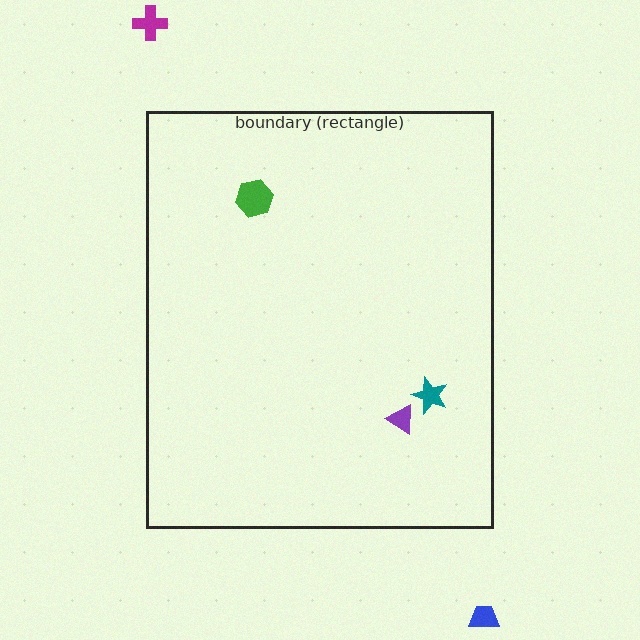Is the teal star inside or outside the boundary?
Inside.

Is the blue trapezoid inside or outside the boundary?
Outside.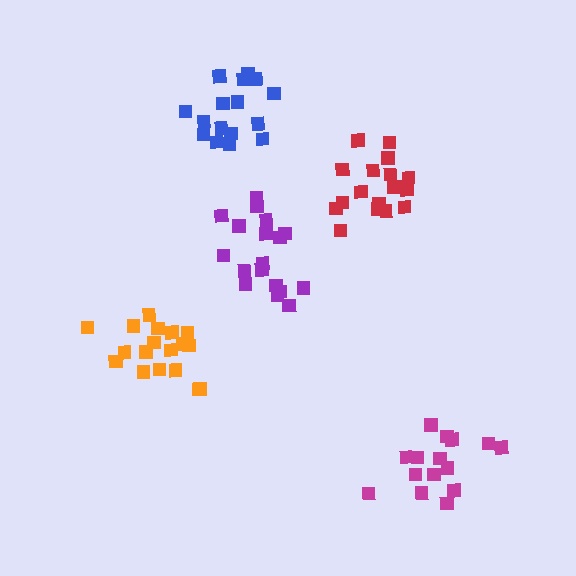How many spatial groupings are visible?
There are 5 spatial groupings.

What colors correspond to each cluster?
The clusters are colored: orange, magenta, purple, red, blue.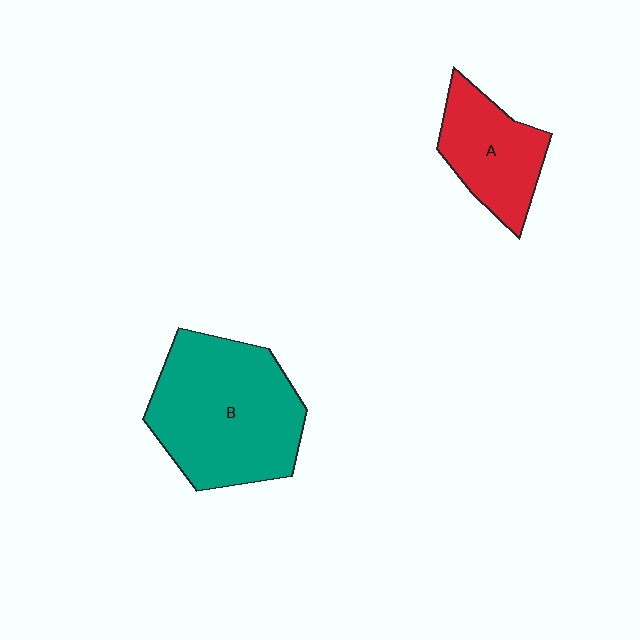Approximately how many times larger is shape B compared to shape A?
Approximately 1.9 times.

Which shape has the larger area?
Shape B (teal).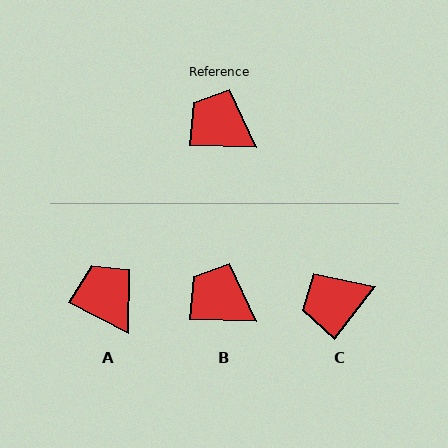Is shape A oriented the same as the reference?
No, it is off by about 26 degrees.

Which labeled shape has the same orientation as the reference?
B.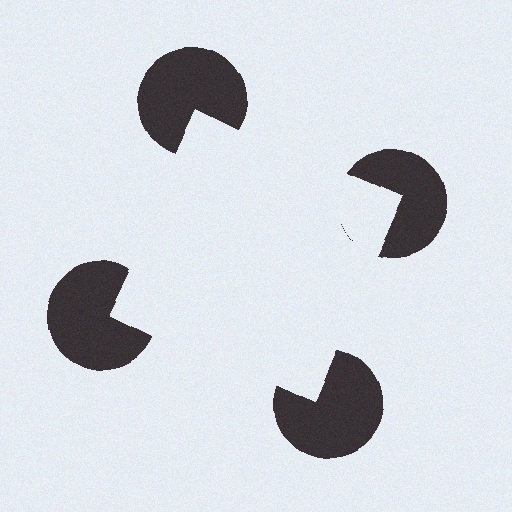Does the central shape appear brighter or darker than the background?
It typically appears slightly brighter than the background, even though no actual brightness change is drawn.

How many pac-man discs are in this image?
There are 4 — one at each vertex of the illusory square.